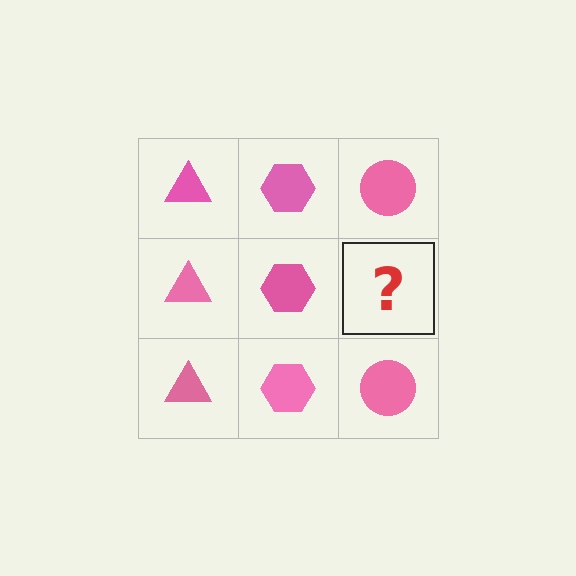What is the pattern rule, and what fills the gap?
The rule is that each column has a consistent shape. The gap should be filled with a pink circle.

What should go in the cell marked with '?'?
The missing cell should contain a pink circle.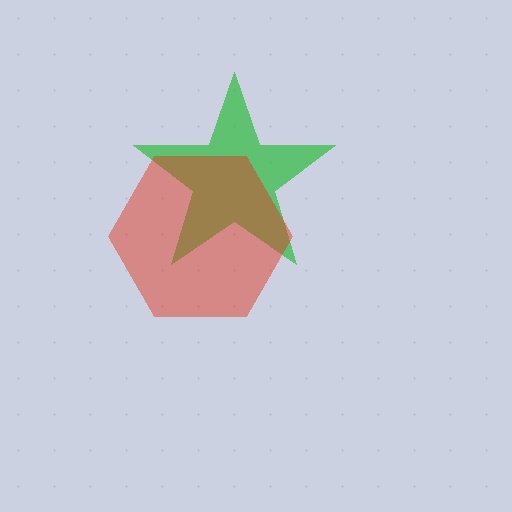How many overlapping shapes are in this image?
There are 2 overlapping shapes in the image.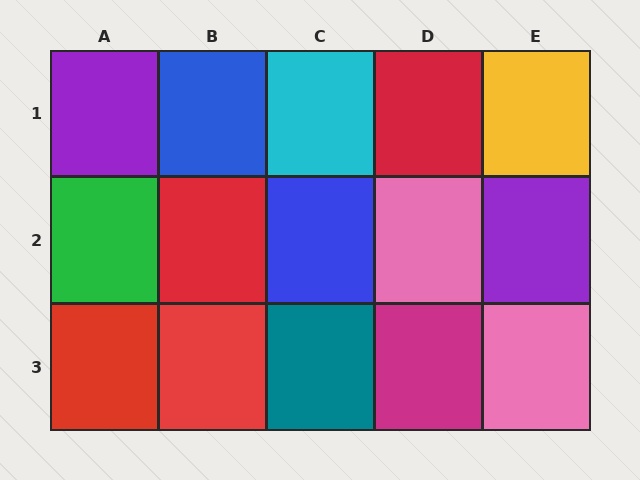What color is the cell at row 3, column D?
Magenta.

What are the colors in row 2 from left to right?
Green, red, blue, pink, purple.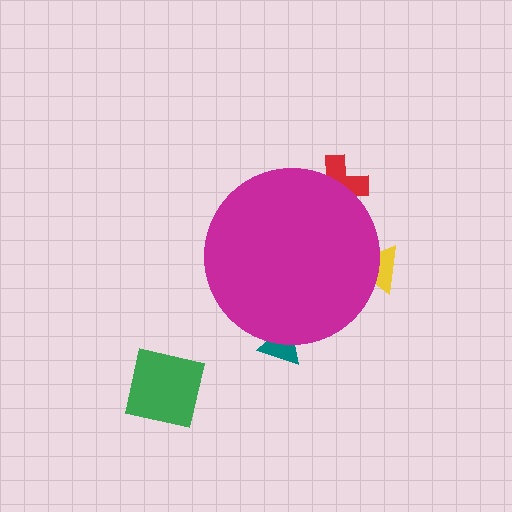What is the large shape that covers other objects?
A magenta circle.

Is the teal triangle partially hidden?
Yes, the teal triangle is partially hidden behind the magenta circle.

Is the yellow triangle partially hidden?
Yes, the yellow triangle is partially hidden behind the magenta circle.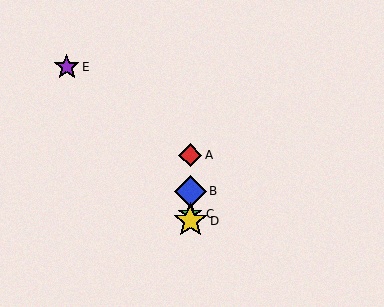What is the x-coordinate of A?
Object A is at x≈190.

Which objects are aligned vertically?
Objects A, B, C, D are aligned vertically.